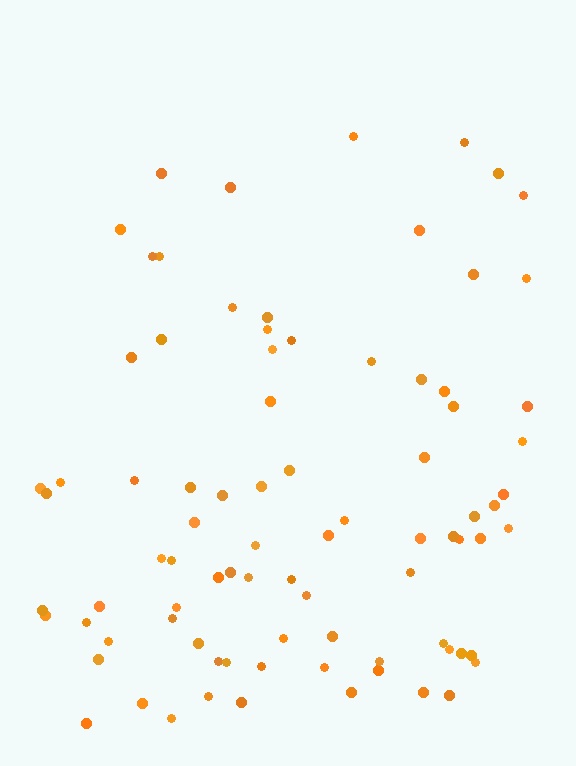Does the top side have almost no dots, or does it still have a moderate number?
Still a moderate number, just noticeably fewer than the bottom.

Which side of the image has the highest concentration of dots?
The bottom.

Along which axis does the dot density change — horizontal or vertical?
Vertical.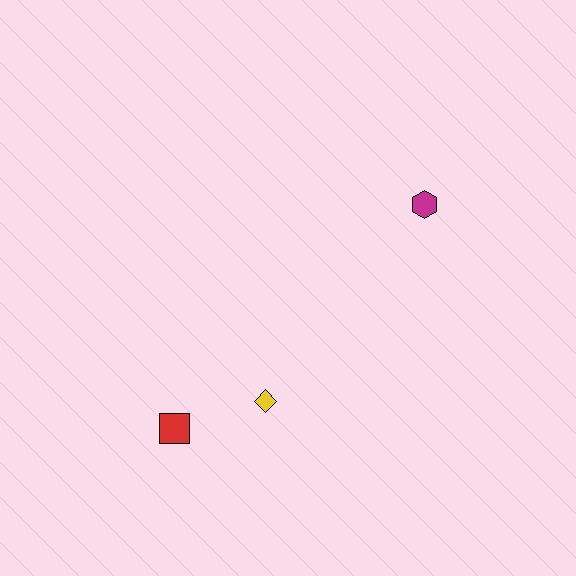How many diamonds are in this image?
There is 1 diamond.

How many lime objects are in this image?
There are no lime objects.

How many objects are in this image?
There are 3 objects.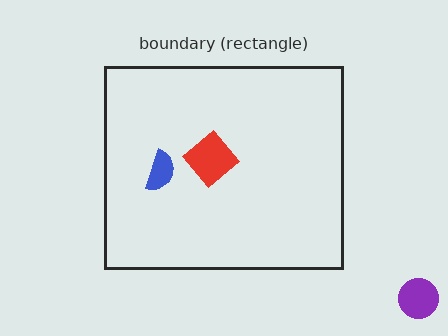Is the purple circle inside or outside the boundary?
Outside.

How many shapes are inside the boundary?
2 inside, 1 outside.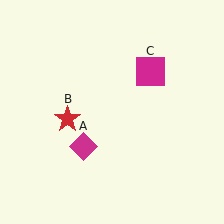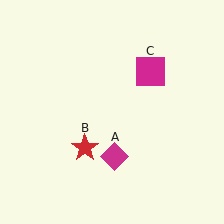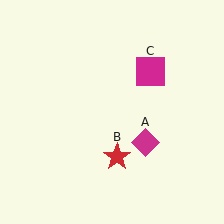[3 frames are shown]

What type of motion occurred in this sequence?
The magenta diamond (object A), red star (object B) rotated counterclockwise around the center of the scene.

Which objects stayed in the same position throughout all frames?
Magenta square (object C) remained stationary.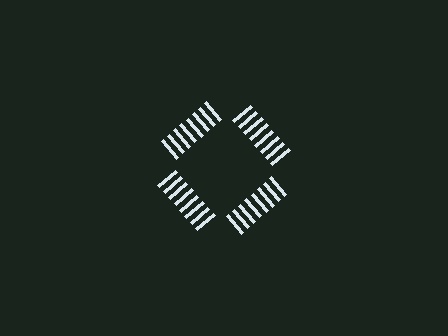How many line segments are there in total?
32 — 8 along each of the 4 edges.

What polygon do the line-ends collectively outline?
An illusory square — the line segments terminate on its edges but no continuous stroke is drawn.